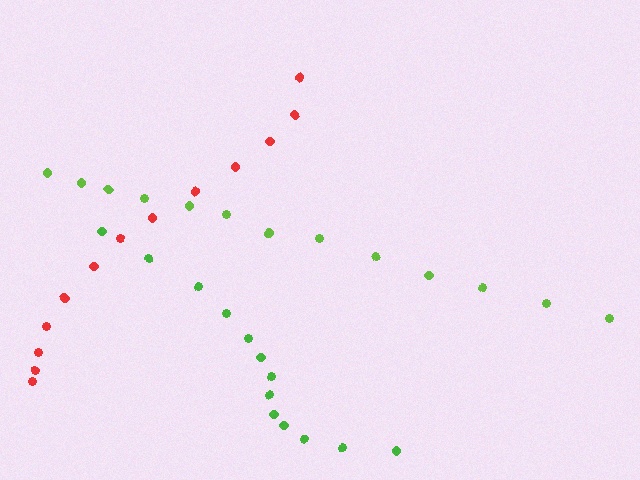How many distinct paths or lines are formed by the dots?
There are 3 distinct paths.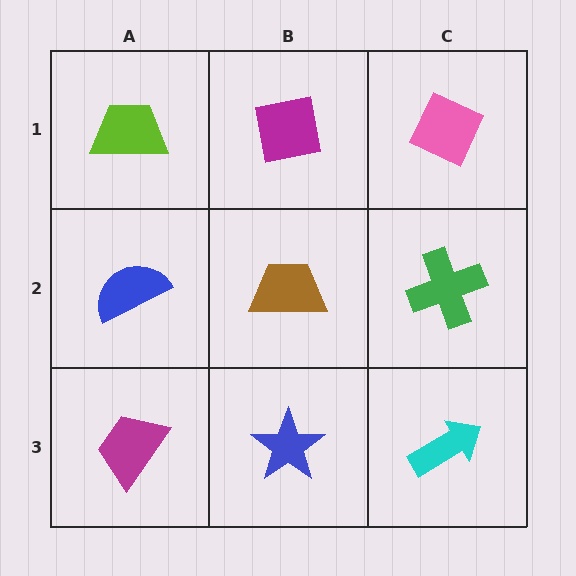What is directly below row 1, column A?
A blue semicircle.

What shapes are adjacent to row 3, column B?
A brown trapezoid (row 2, column B), a magenta trapezoid (row 3, column A), a cyan arrow (row 3, column C).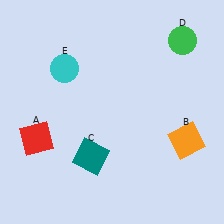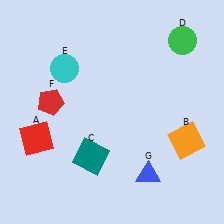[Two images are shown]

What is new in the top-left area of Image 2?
A red pentagon (F) was added in the top-left area of Image 2.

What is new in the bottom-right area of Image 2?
A blue triangle (G) was added in the bottom-right area of Image 2.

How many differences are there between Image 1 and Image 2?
There are 2 differences between the two images.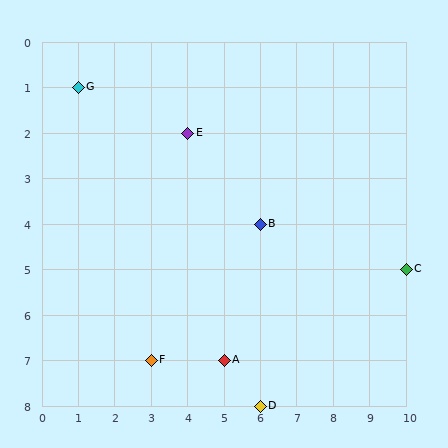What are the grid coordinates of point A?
Point A is at grid coordinates (5, 7).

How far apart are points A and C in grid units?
Points A and C are 5 columns and 2 rows apart (about 5.4 grid units diagonally).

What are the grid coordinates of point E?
Point E is at grid coordinates (4, 2).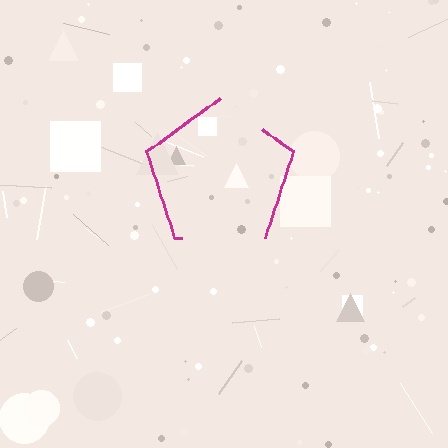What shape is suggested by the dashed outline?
The dashed outline suggests a pentagon.